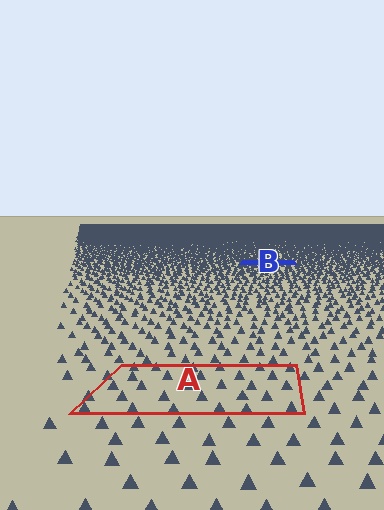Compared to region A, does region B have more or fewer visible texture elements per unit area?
Region B has more texture elements per unit area — they are packed more densely because it is farther away.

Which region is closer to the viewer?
Region A is closer. The texture elements there are larger and more spread out.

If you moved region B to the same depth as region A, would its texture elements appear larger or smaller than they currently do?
They would appear larger. At a closer depth, the same texture elements are projected at a bigger on-screen size.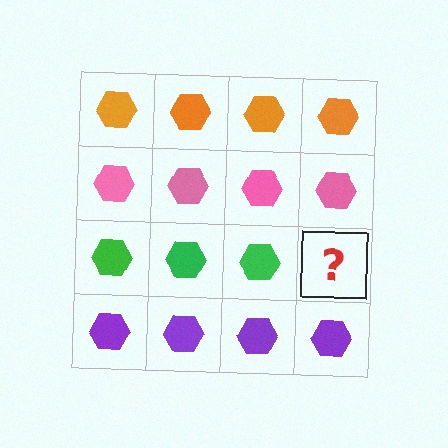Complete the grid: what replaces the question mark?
The question mark should be replaced with a green hexagon.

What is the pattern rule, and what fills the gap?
The rule is that each row has a consistent color. The gap should be filled with a green hexagon.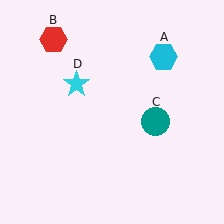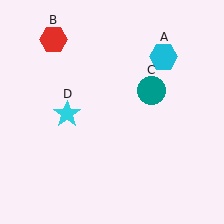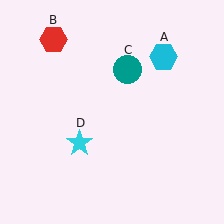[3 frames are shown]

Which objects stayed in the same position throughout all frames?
Cyan hexagon (object A) and red hexagon (object B) remained stationary.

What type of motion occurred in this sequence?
The teal circle (object C), cyan star (object D) rotated counterclockwise around the center of the scene.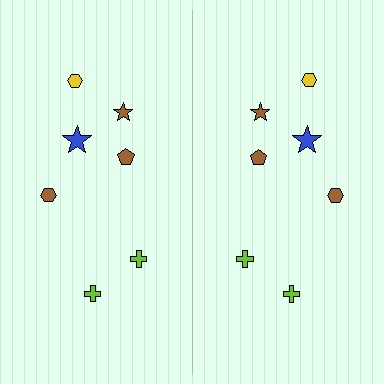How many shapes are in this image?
There are 14 shapes in this image.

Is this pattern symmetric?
Yes, this pattern has bilateral (reflection) symmetry.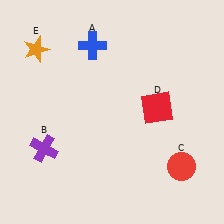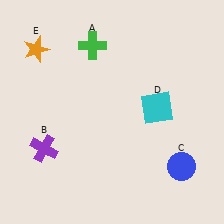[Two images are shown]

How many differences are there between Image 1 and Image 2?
There are 3 differences between the two images.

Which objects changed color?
A changed from blue to green. C changed from red to blue. D changed from red to cyan.